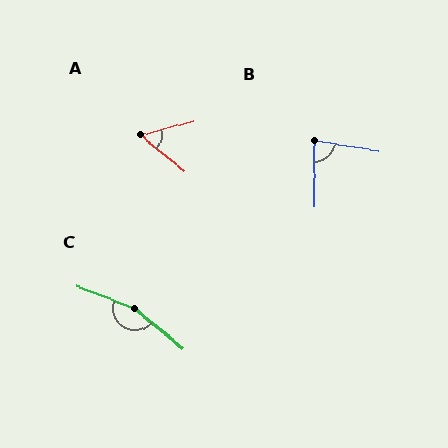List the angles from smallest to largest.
A (53°), B (82°), C (161°).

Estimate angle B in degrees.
Approximately 82 degrees.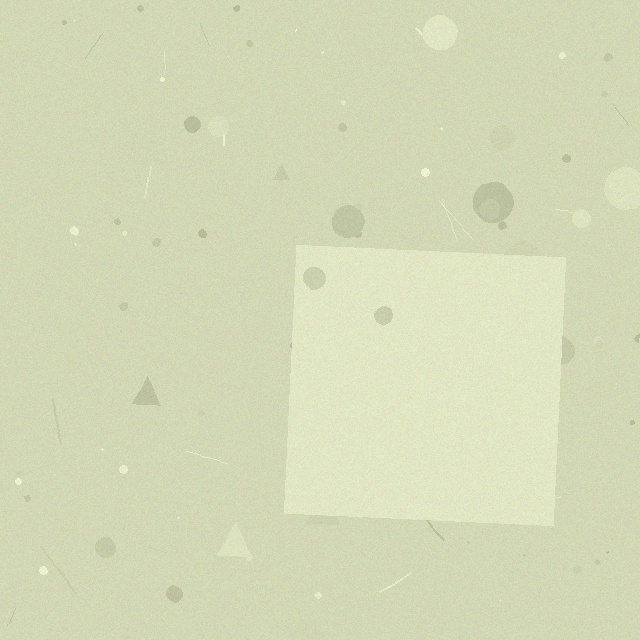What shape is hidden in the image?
A square is hidden in the image.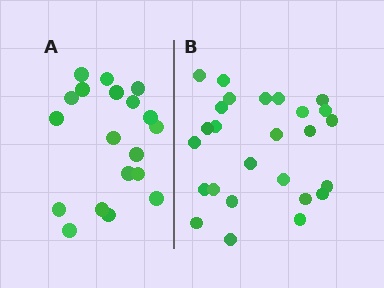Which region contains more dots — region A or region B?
Region B (the right region) has more dots.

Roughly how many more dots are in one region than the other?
Region B has roughly 8 or so more dots than region A.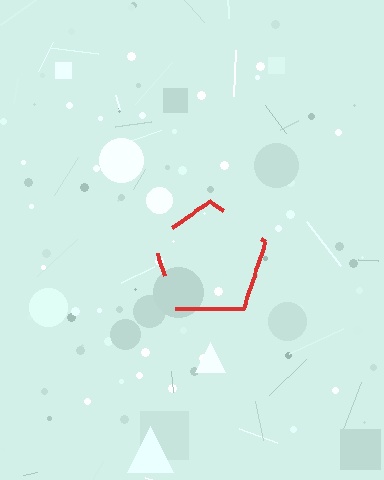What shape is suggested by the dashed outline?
The dashed outline suggests a pentagon.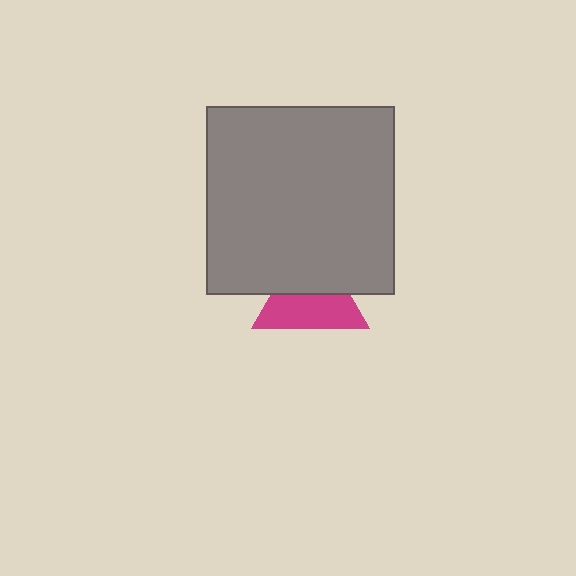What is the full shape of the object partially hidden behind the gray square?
The partially hidden object is a magenta triangle.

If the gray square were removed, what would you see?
You would see the complete magenta triangle.